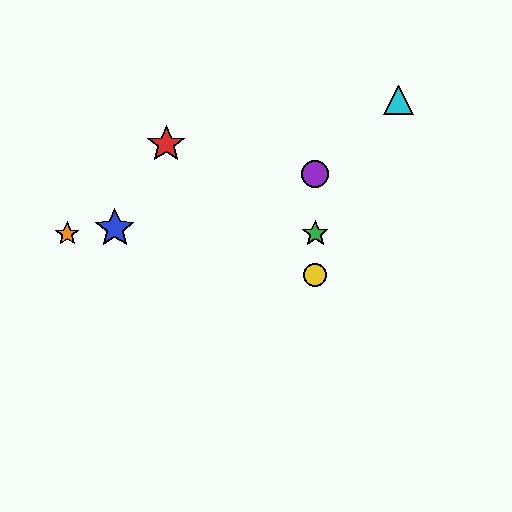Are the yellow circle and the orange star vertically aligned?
No, the yellow circle is at x≈315 and the orange star is at x≈67.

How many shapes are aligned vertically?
3 shapes (the green star, the yellow circle, the purple circle) are aligned vertically.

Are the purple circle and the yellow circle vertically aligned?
Yes, both are at x≈315.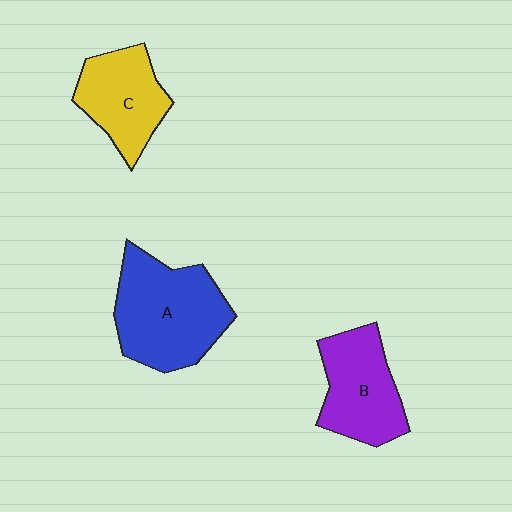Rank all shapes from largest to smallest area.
From largest to smallest: A (blue), B (purple), C (yellow).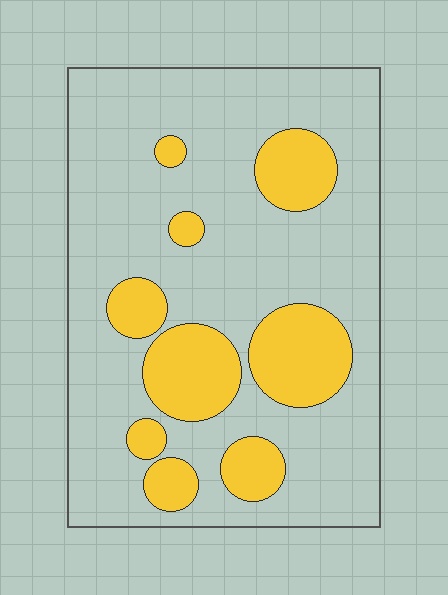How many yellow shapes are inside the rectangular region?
9.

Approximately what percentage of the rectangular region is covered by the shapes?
Approximately 25%.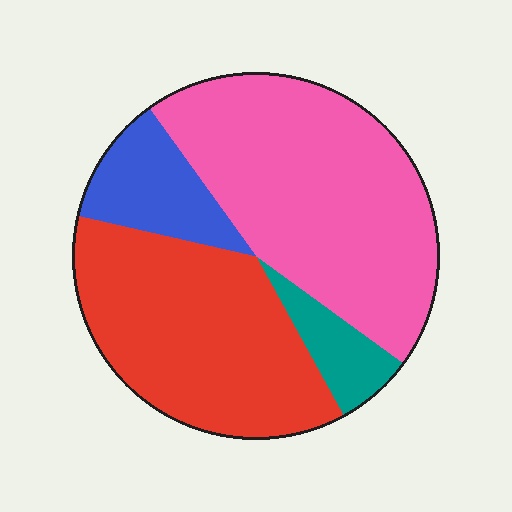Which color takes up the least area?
Teal, at roughly 5%.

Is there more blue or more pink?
Pink.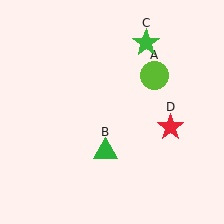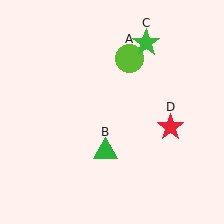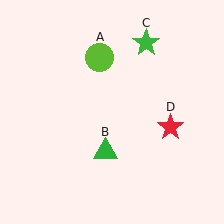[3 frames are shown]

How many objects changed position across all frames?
1 object changed position: lime circle (object A).